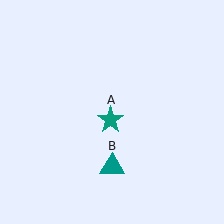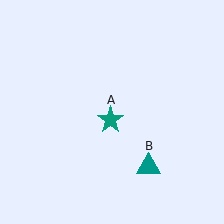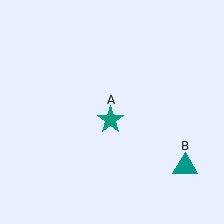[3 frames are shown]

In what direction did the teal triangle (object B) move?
The teal triangle (object B) moved right.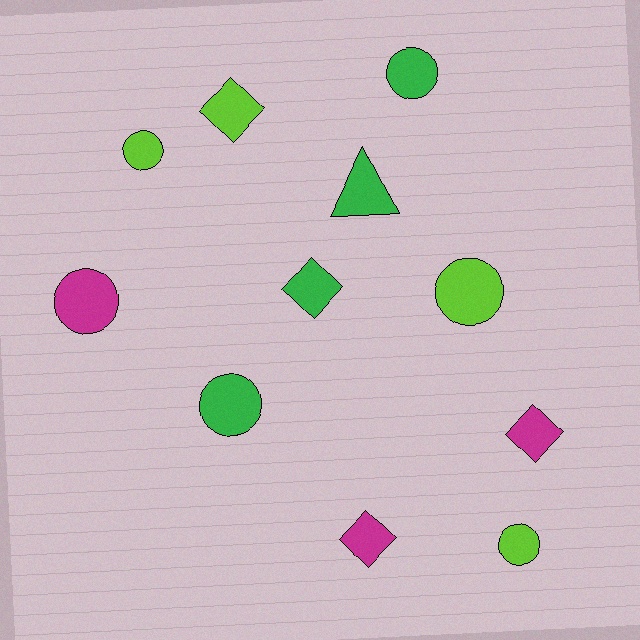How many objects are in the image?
There are 11 objects.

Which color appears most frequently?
Lime, with 4 objects.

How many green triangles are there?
There is 1 green triangle.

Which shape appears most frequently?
Circle, with 6 objects.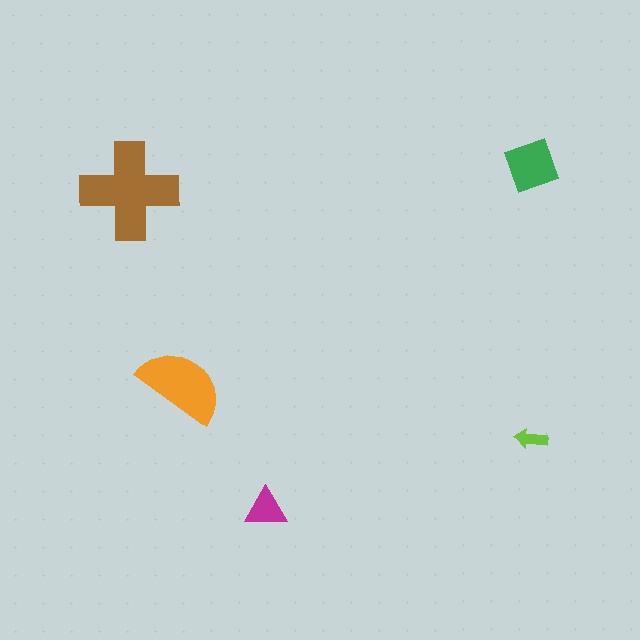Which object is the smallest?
The lime arrow.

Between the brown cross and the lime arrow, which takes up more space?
The brown cross.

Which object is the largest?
The brown cross.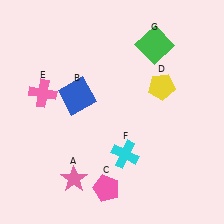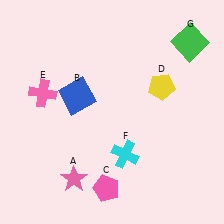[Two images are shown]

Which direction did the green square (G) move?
The green square (G) moved right.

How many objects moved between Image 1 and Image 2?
1 object moved between the two images.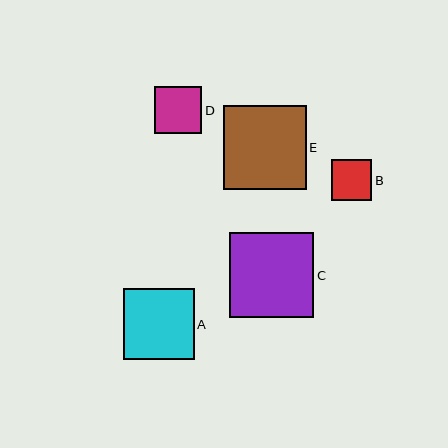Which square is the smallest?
Square B is the smallest with a size of approximately 40 pixels.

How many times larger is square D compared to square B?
Square D is approximately 1.2 times the size of square B.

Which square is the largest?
Square C is the largest with a size of approximately 85 pixels.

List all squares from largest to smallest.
From largest to smallest: C, E, A, D, B.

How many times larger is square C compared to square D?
Square C is approximately 1.8 times the size of square D.